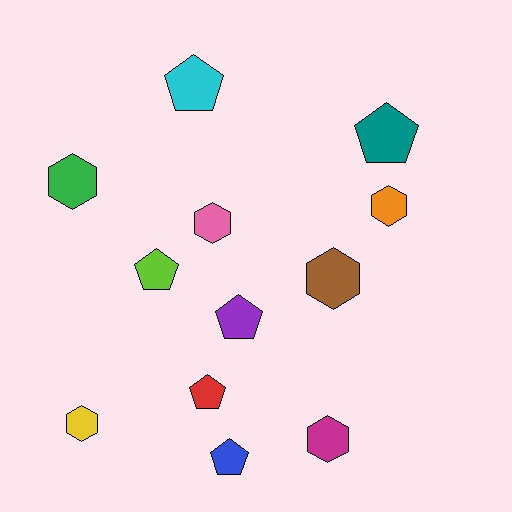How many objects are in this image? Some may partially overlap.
There are 12 objects.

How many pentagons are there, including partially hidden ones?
There are 6 pentagons.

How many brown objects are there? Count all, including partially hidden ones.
There is 1 brown object.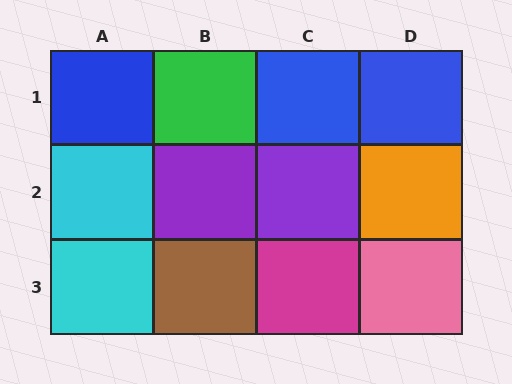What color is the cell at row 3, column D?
Pink.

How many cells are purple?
2 cells are purple.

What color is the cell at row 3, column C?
Magenta.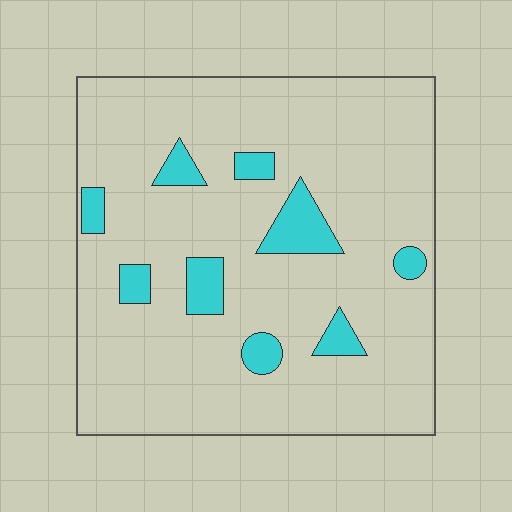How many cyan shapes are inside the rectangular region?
9.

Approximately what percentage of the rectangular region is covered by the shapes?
Approximately 10%.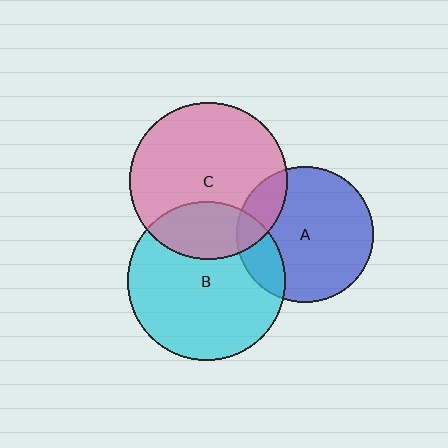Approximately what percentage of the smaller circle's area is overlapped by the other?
Approximately 20%.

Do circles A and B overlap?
Yes.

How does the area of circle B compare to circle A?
Approximately 1.4 times.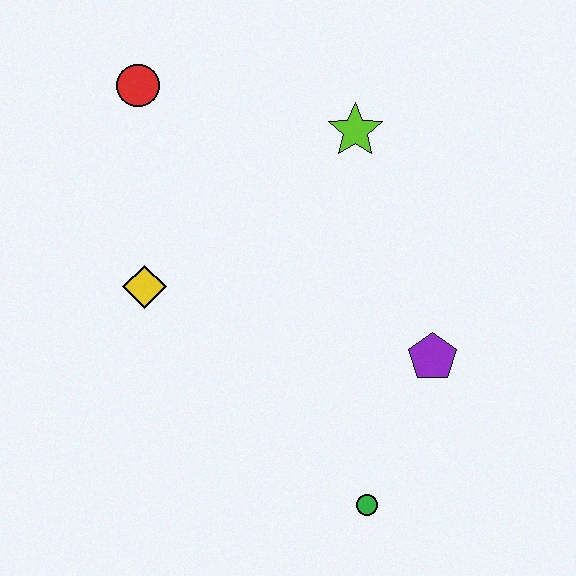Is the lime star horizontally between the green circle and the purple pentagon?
No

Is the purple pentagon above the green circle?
Yes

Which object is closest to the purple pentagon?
The green circle is closest to the purple pentagon.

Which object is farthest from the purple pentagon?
The red circle is farthest from the purple pentagon.